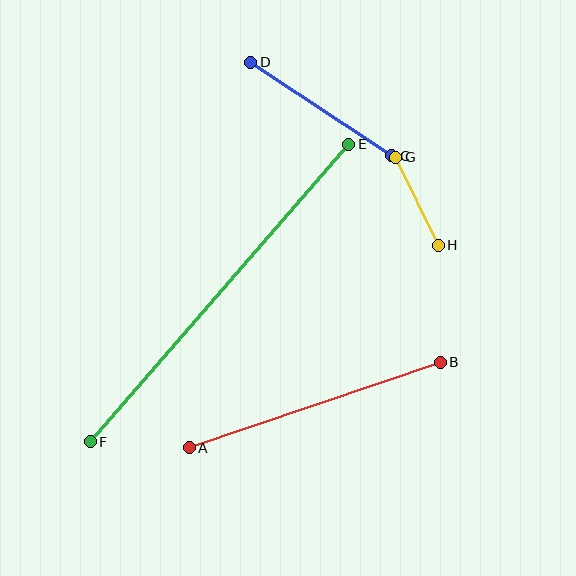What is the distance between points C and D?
The distance is approximately 169 pixels.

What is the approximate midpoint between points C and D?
The midpoint is at approximately (321, 109) pixels.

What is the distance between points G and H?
The distance is approximately 98 pixels.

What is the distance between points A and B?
The distance is approximately 265 pixels.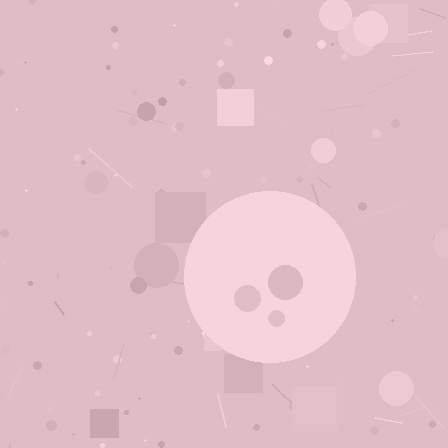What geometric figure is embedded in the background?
A circle is embedded in the background.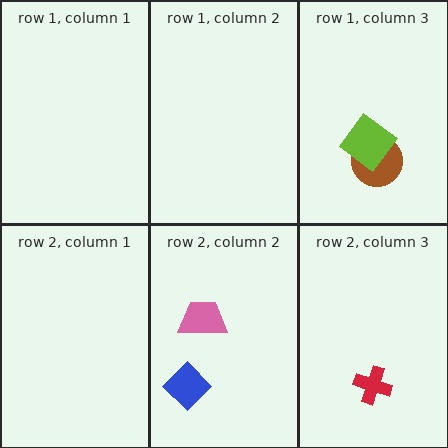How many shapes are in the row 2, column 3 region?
1.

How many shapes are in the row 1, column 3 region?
2.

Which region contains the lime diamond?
The row 1, column 3 region.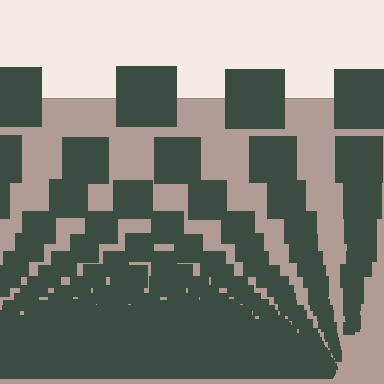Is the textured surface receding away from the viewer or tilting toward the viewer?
The surface appears to tilt toward the viewer. Texture elements get larger and sparser toward the top.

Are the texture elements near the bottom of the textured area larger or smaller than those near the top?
Smaller. The gradient is inverted — elements near the bottom are smaller and denser.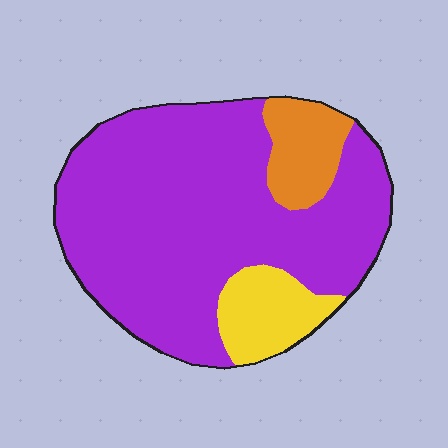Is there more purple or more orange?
Purple.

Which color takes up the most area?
Purple, at roughly 80%.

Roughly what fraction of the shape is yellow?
Yellow takes up about one eighth (1/8) of the shape.